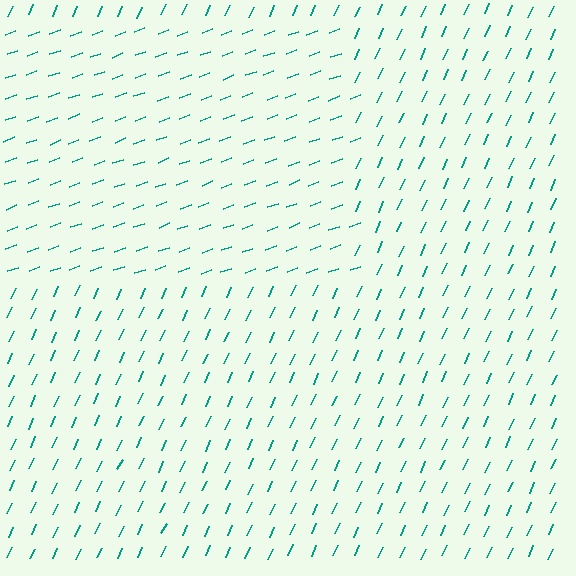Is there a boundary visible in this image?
Yes, there is a texture boundary formed by a change in line orientation.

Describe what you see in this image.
The image is filled with small teal line segments. A rectangle region in the image has lines oriented differently from the surrounding lines, creating a visible texture boundary.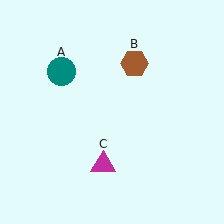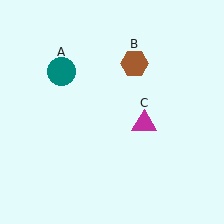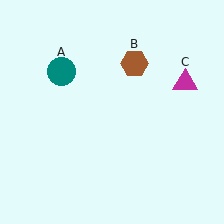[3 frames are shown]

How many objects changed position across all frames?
1 object changed position: magenta triangle (object C).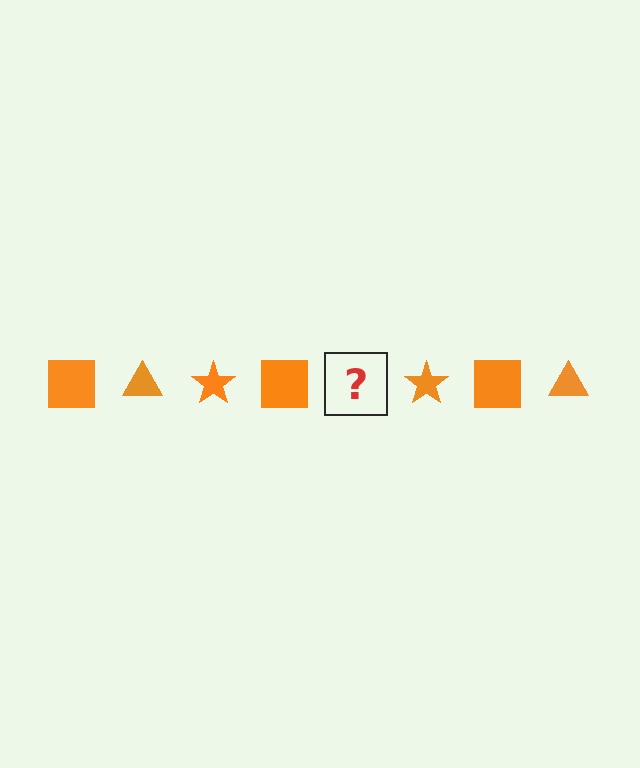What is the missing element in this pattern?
The missing element is an orange triangle.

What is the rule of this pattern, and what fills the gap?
The rule is that the pattern cycles through square, triangle, star shapes in orange. The gap should be filled with an orange triangle.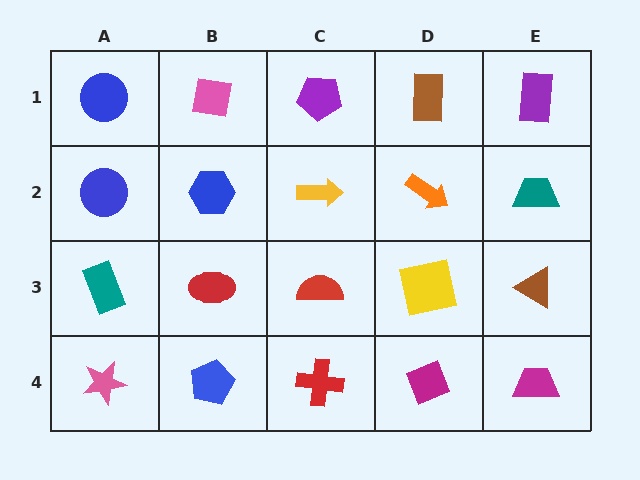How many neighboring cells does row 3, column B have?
4.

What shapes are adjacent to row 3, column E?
A teal trapezoid (row 2, column E), a magenta trapezoid (row 4, column E), a yellow square (row 3, column D).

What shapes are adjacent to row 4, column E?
A brown triangle (row 3, column E), a magenta diamond (row 4, column D).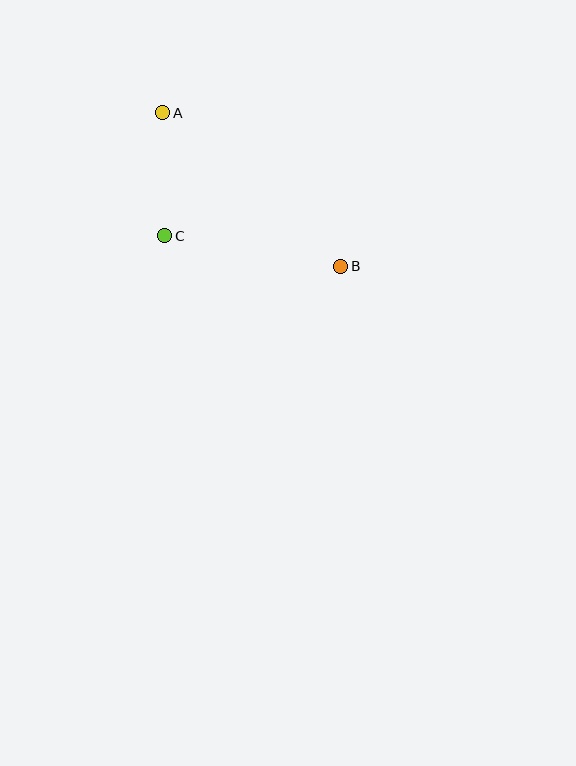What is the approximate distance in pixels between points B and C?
The distance between B and C is approximately 178 pixels.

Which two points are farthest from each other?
Points A and B are farthest from each other.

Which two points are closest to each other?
Points A and C are closest to each other.